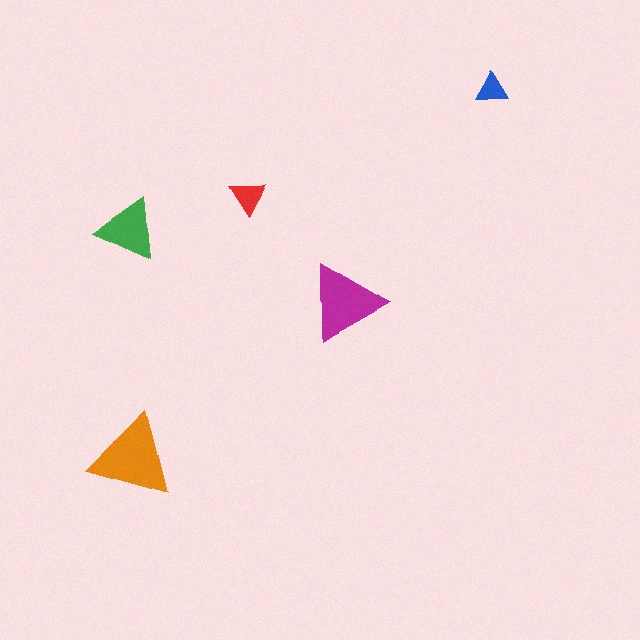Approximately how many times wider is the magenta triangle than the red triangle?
About 2 times wider.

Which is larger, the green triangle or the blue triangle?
The green one.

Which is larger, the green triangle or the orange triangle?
The orange one.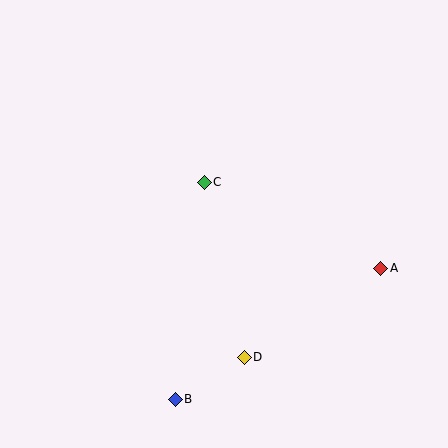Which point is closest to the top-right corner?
Point A is closest to the top-right corner.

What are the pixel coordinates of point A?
Point A is at (381, 268).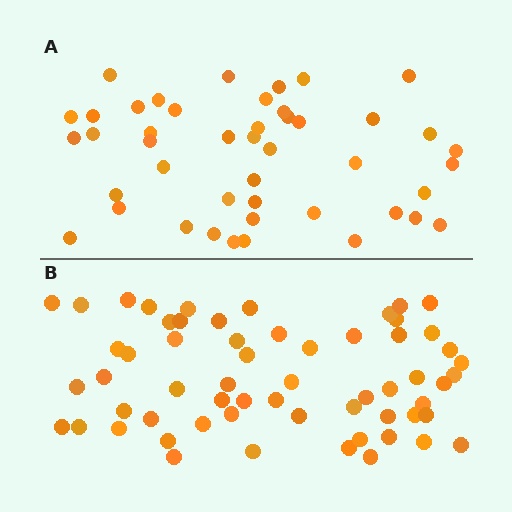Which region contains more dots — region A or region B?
Region B (the bottom region) has more dots.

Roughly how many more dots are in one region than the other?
Region B has approximately 15 more dots than region A.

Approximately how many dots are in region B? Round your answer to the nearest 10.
About 60 dots.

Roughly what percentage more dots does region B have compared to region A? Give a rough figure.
About 35% more.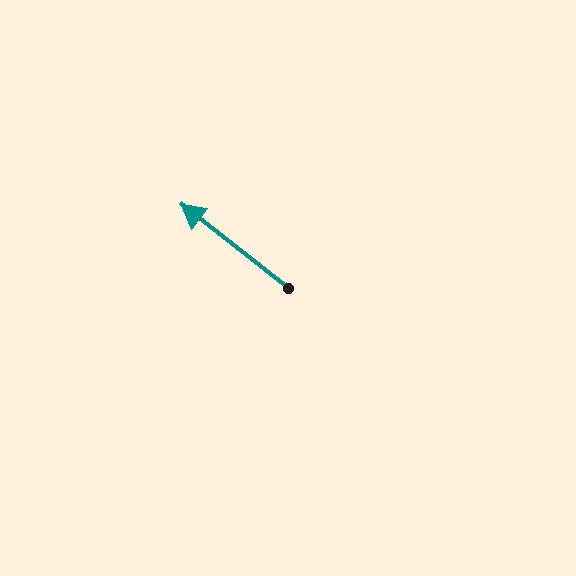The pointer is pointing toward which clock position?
Roughly 10 o'clock.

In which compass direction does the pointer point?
Northwest.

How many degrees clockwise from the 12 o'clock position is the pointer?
Approximately 308 degrees.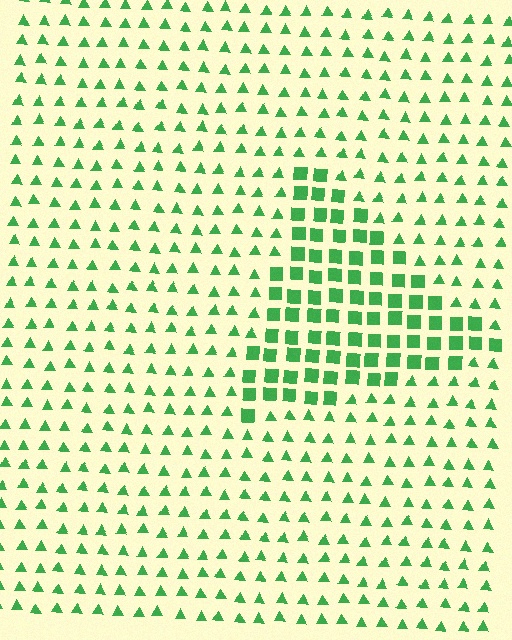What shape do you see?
I see a triangle.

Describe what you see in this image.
The image is filled with small green elements arranged in a uniform grid. A triangle-shaped region contains squares, while the surrounding area contains triangles. The boundary is defined purely by the change in element shape.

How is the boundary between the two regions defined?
The boundary is defined by a change in element shape: squares inside vs. triangles outside. All elements share the same color and spacing.